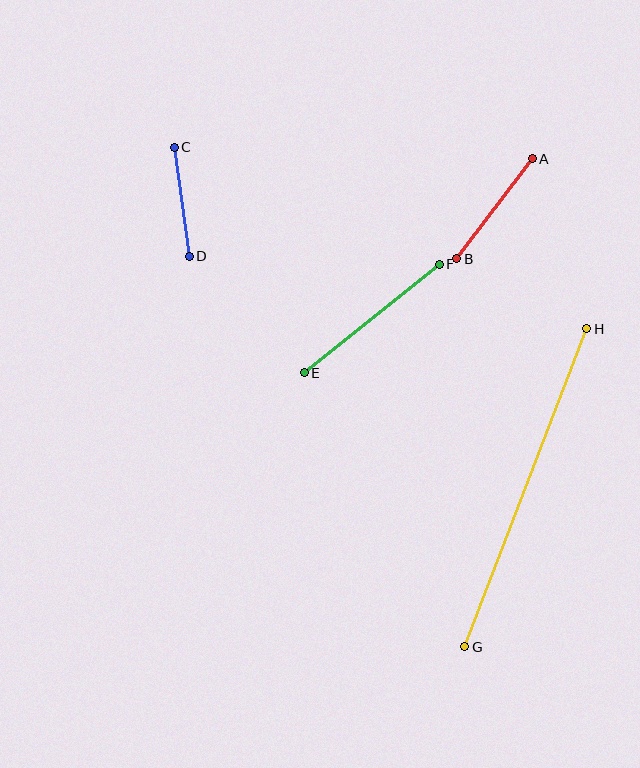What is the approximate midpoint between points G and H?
The midpoint is at approximately (526, 488) pixels.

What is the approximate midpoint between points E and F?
The midpoint is at approximately (372, 319) pixels.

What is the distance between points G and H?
The distance is approximately 341 pixels.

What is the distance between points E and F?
The distance is approximately 173 pixels.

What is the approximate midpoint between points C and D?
The midpoint is at approximately (182, 202) pixels.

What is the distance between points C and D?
The distance is approximately 110 pixels.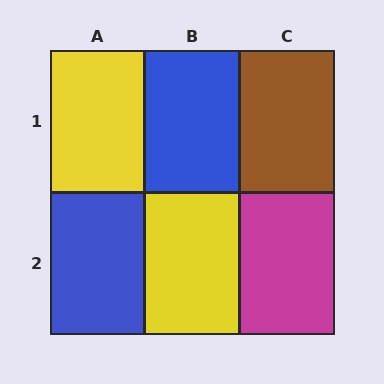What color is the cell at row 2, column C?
Magenta.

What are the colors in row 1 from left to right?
Yellow, blue, brown.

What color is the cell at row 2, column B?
Yellow.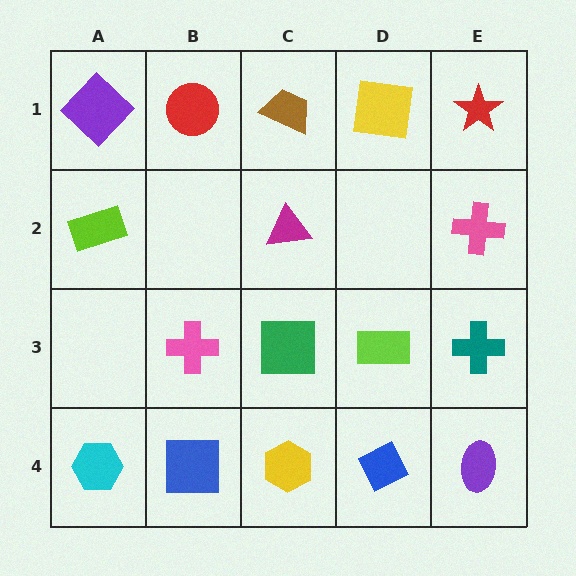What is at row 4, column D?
A blue diamond.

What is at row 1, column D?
A yellow square.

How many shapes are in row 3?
4 shapes.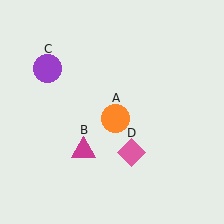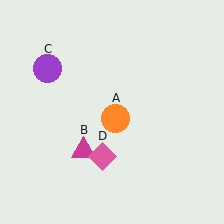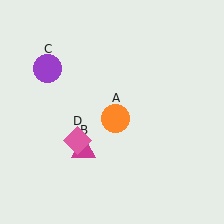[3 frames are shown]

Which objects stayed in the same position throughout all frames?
Orange circle (object A) and magenta triangle (object B) and purple circle (object C) remained stationary.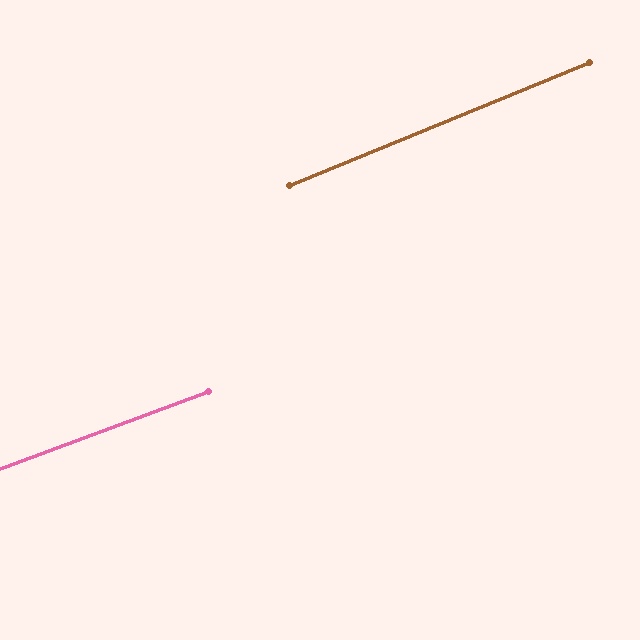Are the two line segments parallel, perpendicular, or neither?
Parallel — their directions differ by only 1.9°.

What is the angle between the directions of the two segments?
Approximately 2 degrees.